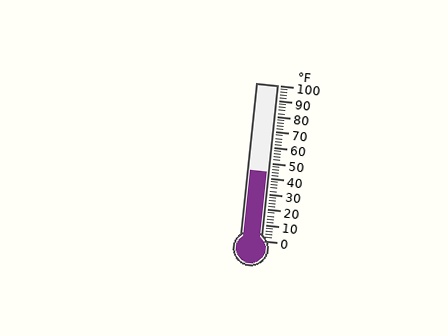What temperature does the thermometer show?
The thermometer shows approximately 44°F.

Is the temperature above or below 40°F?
The temperature is above 40°F.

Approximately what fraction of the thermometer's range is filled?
The thermometer is filled to approximately 45% of its range.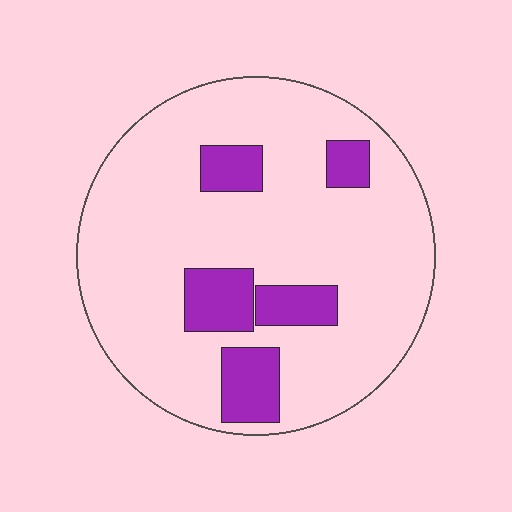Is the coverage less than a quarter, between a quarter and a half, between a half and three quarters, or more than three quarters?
Less than a quarter.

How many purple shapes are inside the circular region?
5.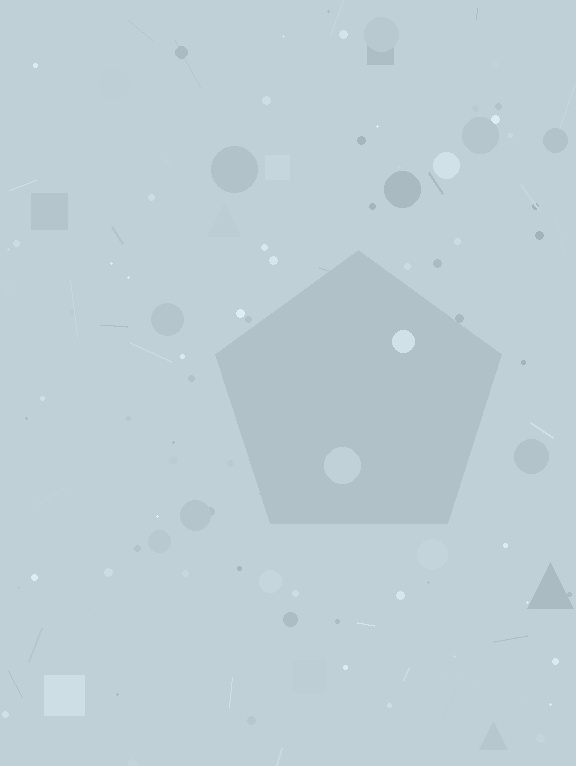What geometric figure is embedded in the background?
A pentagon is embedded in the background.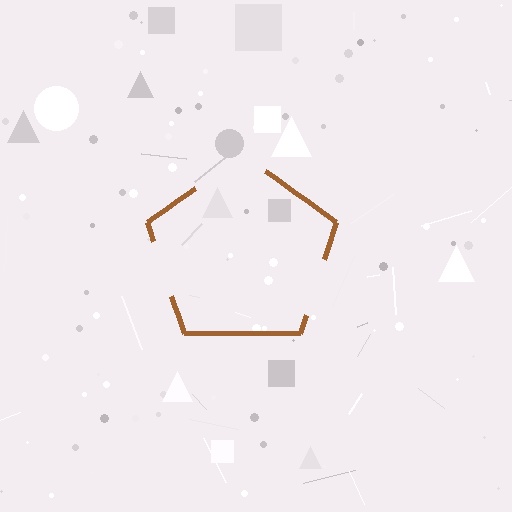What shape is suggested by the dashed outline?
The dashed outline suggests a pentagon.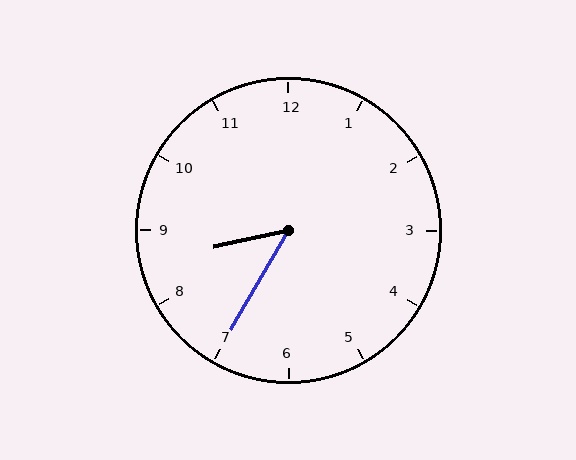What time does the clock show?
8:35.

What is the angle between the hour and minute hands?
Approximately 48 degrees.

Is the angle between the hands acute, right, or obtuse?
It is acute.